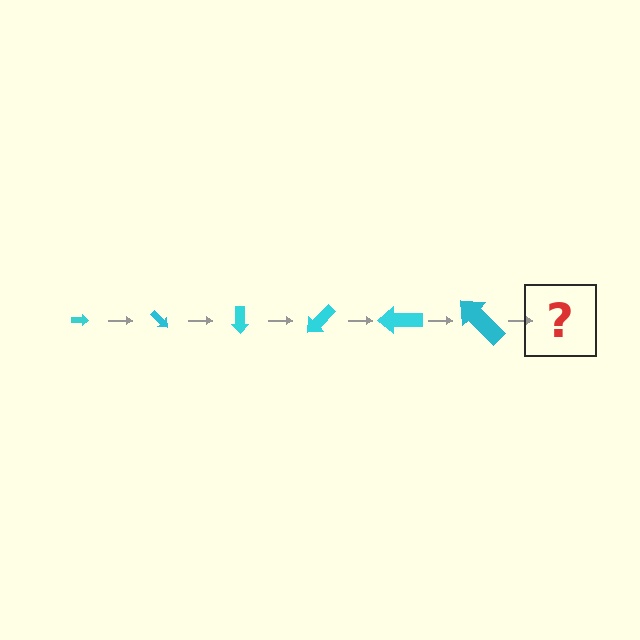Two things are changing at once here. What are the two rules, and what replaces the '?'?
The two rules are that the arrow grows larger each step and it rotates 45 degrees each step. The '?' should be an arrow, larger than the previous one and rotated 270 degrees from the start.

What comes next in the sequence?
The next element should be an arrow, larger than the previous one and rotated 270 degrees from the start.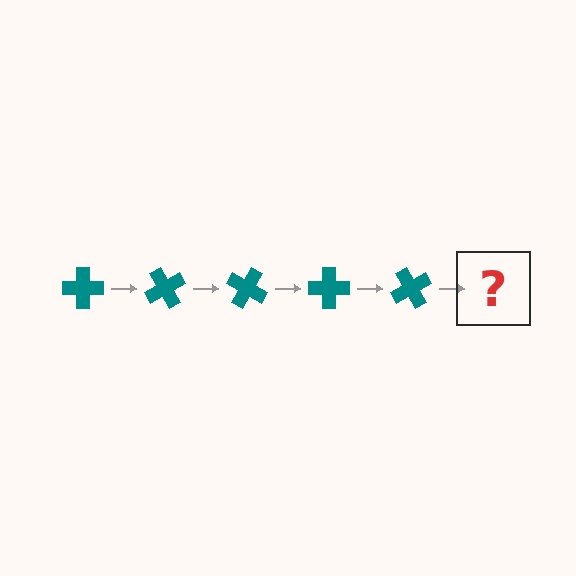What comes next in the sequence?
The next element should be a teal cross rotated 300 degrees.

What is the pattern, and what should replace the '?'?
The pattern is that the cross rotates 60 degrees each step. The '?' should be a teal cross rotated 300 degrees.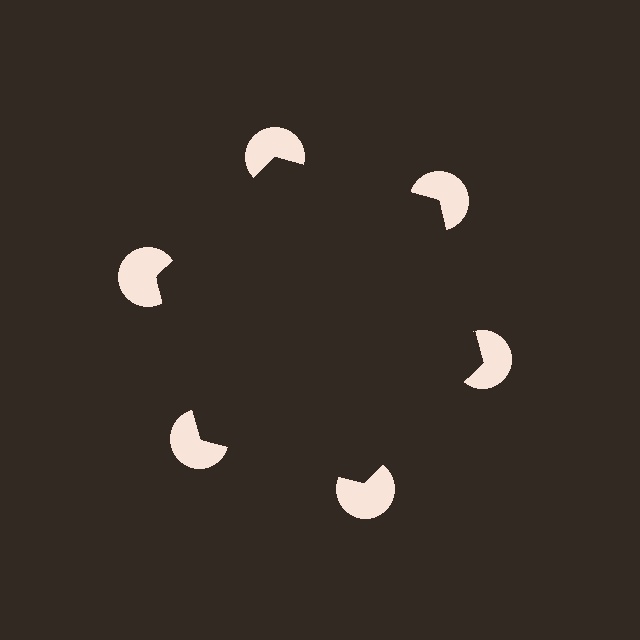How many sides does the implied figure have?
6 sides.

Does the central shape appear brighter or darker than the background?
It typically appears slightly darker than the background, even though no actual brightness change is drawn.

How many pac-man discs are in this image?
There are 6 — one at each vertex of the illusory hexagon.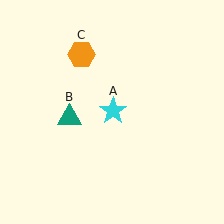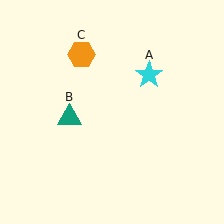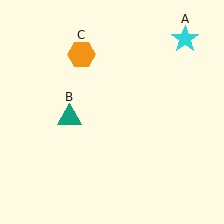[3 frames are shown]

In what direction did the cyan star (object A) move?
The cyan star (object A) moved up and to the right.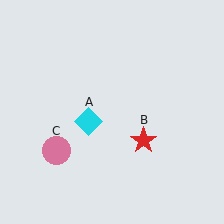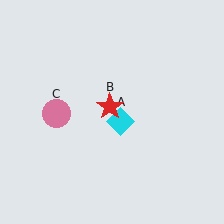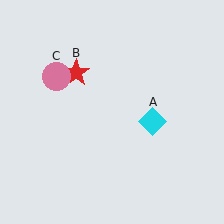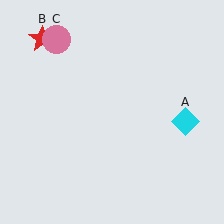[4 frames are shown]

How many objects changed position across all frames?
3 objects changed position: cyan diamond (object A), red star (object B), pink circle (object C).